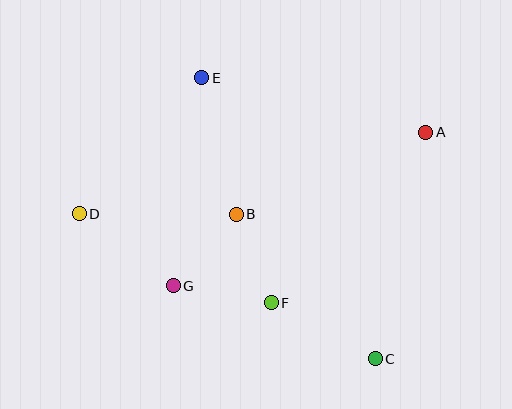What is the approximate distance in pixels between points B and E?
The distance between B and E is approximately 141 pixels.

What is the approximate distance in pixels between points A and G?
The distance between A and G is approximately 296 pixels.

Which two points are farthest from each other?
Points A and D are farthest from each other.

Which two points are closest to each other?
Points B and G are closest to each other.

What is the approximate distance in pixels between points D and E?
The distance between D and E is approximately 183 pixels.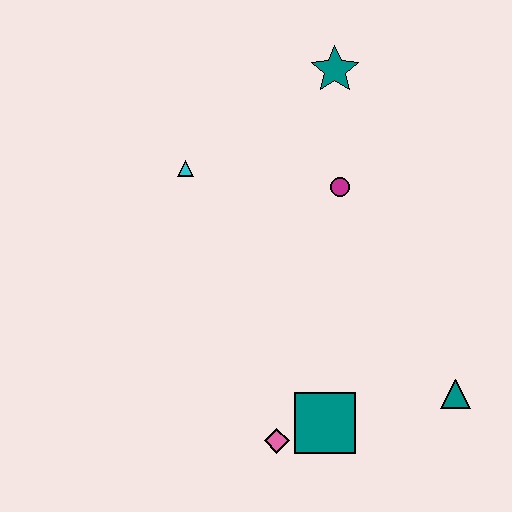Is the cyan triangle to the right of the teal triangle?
No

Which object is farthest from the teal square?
The teal star is farthest from the teal square.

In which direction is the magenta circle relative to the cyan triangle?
The magenta circle is to the right of the cyan triangle.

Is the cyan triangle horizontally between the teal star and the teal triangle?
No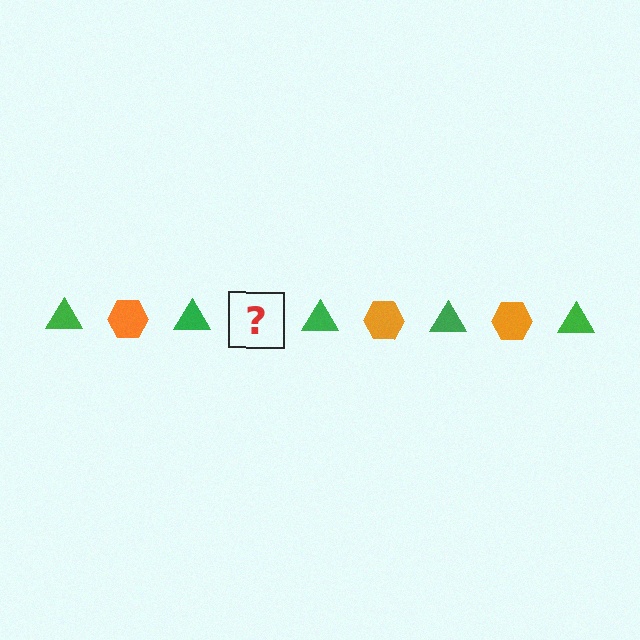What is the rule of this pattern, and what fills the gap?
The rule is that the pattern alternates between green triangle and orange hexagon. The gap should be filled with an orange hexagon.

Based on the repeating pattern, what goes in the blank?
The blank should be an orange hexagon.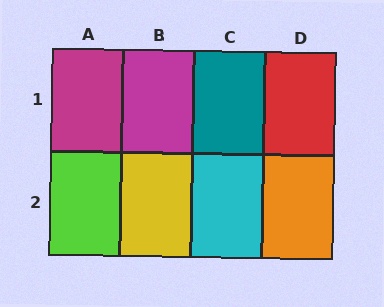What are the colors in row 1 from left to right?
Magenta, magenta, teal, red.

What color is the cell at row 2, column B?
Yellow.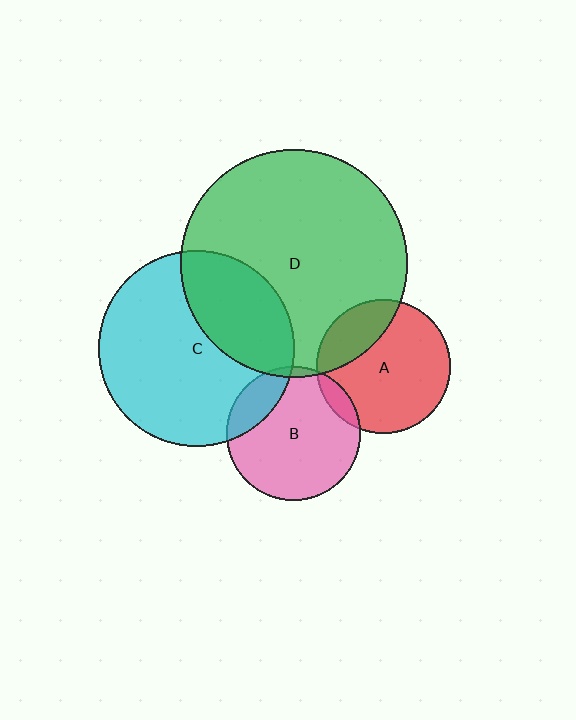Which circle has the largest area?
Circle D (green).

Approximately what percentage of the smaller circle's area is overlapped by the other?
Approximately 25%.